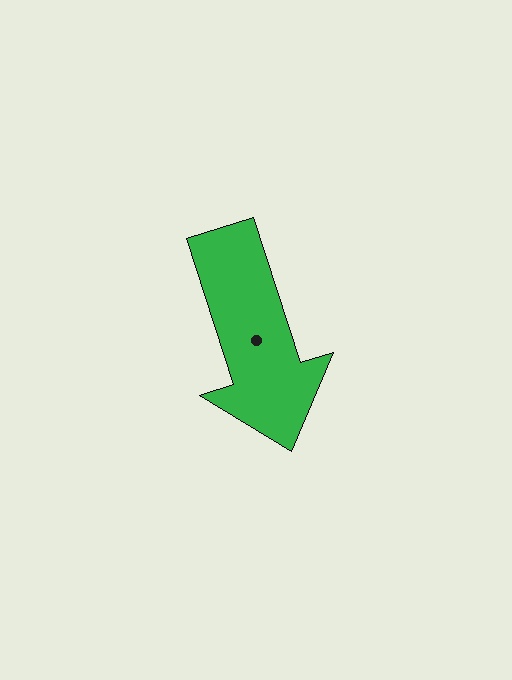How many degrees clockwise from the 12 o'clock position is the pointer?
Approximately 162 degrees.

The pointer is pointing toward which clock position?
Roughly 5 o'clock.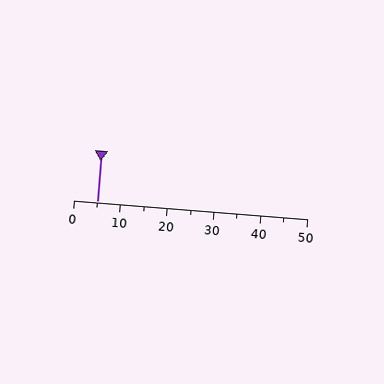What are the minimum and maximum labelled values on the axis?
The axis runs from 0 to 50.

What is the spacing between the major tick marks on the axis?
The major ticks are spaced 10 apart.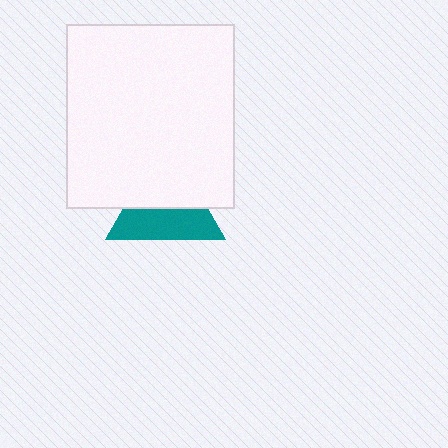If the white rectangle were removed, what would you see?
You would see the complete teal triangle.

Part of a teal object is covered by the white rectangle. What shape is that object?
It is a triangle.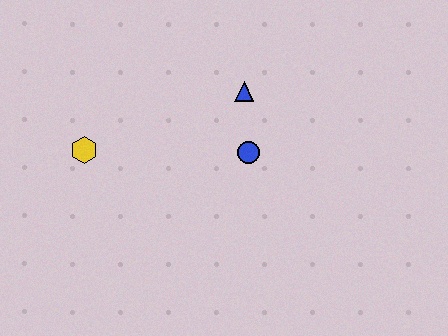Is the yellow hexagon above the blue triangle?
No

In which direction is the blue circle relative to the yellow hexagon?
The blue circle is to the right of the yellow hexagon.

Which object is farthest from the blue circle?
The yellow hexagon is farthest from the blue circle.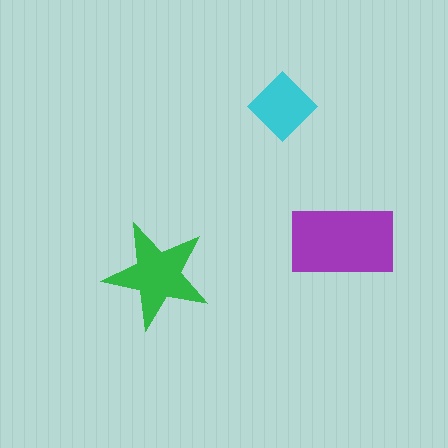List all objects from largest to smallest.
The purple rectangle, the green star, the cyan diamond.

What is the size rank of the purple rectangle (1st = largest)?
1st.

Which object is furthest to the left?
The green star is leftmost.